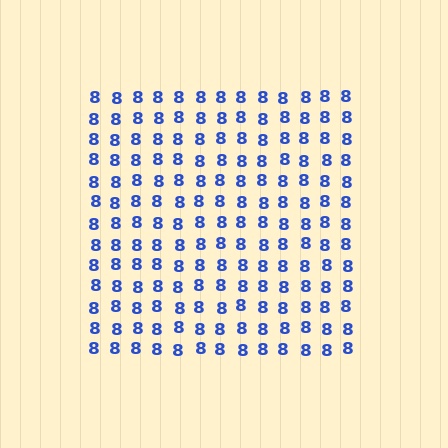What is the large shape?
The large shape is a square.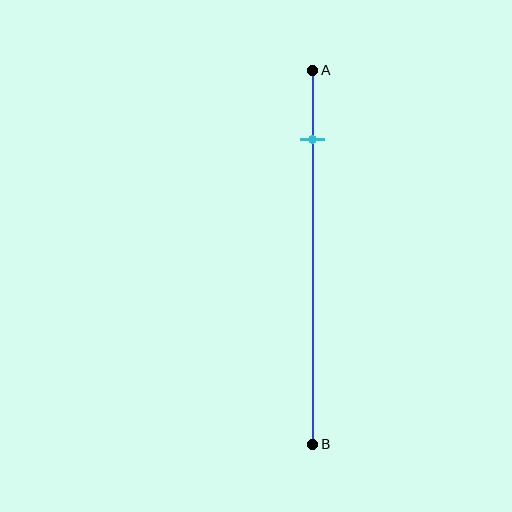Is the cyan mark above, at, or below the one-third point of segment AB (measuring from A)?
The cyan mark is above the one-third point of segment AB.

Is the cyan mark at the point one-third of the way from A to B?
No, the mark is at about 20% from A, not at the 33% one-third point.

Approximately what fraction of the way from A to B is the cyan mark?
The cyan mark is approximately 20% of the way from A to B.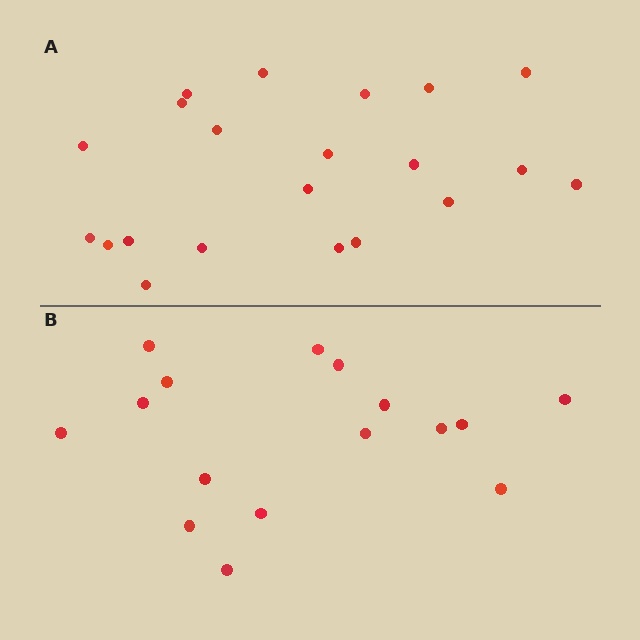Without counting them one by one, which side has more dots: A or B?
Region A (the top region) has more dots.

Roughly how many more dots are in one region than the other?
Region A has about 5 more dots than region B.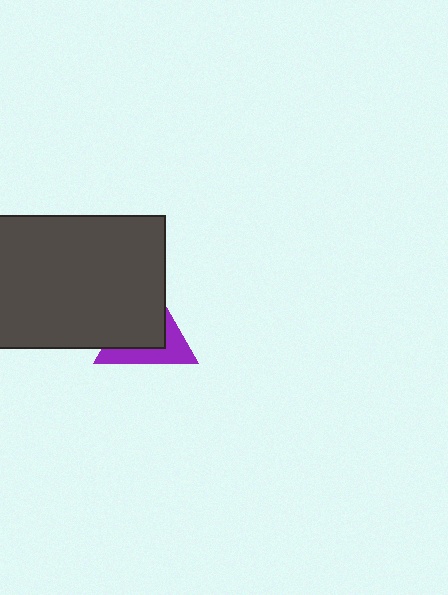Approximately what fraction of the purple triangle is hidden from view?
Roughly 60% of the purple triangle is hidden behind the dark gray rectangle.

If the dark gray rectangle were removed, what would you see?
You would see the complete purple triangle.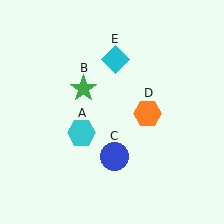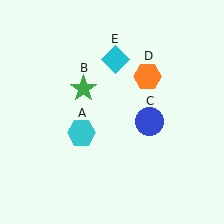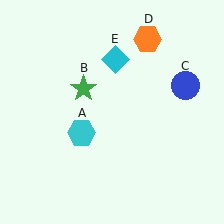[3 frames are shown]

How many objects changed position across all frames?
2 objects changed position: blue circle (object C), orange hexagon (object D).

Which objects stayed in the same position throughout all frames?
Cyan hexagon (object A) and green star (object B) and cyan diamond (object E) remained stationary.